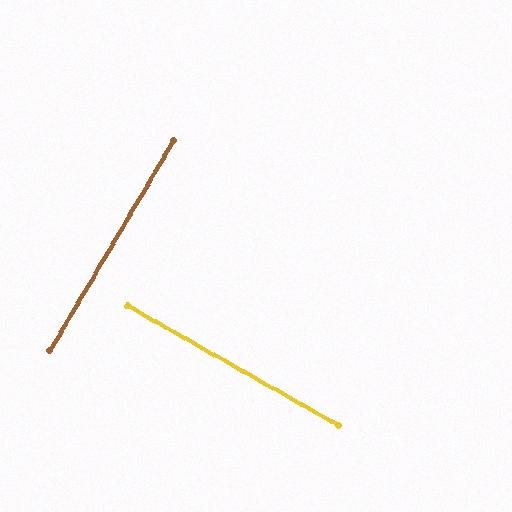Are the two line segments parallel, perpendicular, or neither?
Perpendicular — they meet at approximately 89°.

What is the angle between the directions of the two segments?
Approximately 89 degrees.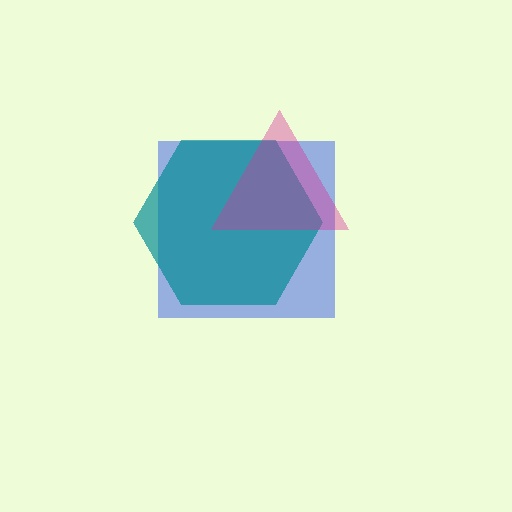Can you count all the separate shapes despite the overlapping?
Yes, there are 3 separate shapes.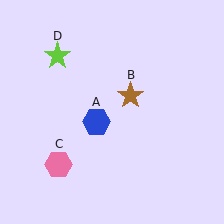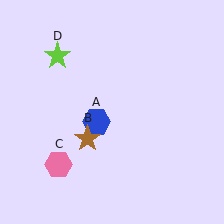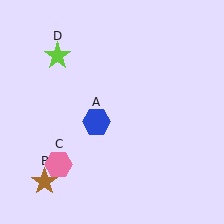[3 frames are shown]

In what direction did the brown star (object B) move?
The brown star (object B) moved down and to the left.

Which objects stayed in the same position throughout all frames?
Blue hexagon (object A) and pink hexagon (object C) and lime star (object D) remained stationary.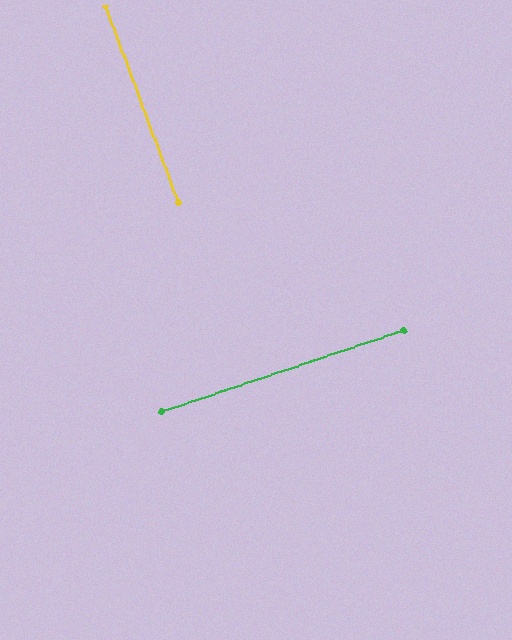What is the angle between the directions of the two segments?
Approximately 88 degrees.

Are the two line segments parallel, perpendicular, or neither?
Perpendicular — they meet at approximately 88°.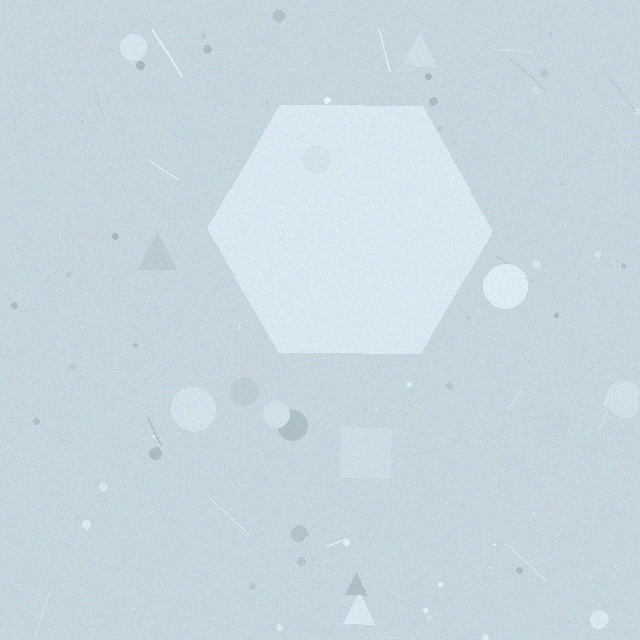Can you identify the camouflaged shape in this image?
The camouflaged shape is a hexagon.